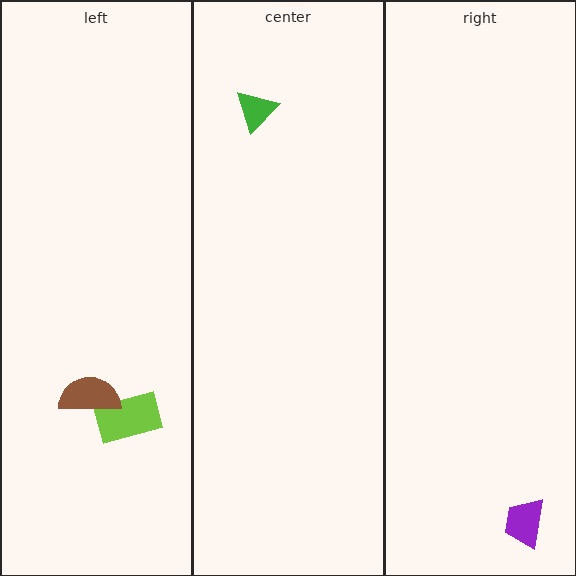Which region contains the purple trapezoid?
The right region.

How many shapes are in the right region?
1.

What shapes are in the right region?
The purple trapezoid.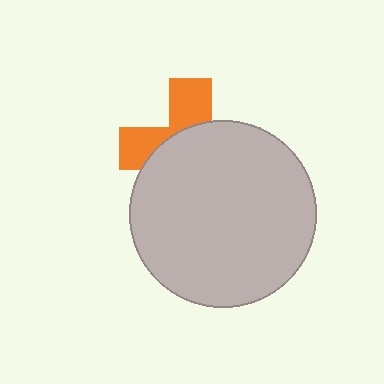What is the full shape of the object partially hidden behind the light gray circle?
The partially hidden object is an orange cross.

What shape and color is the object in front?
The object in front is a light gray circle.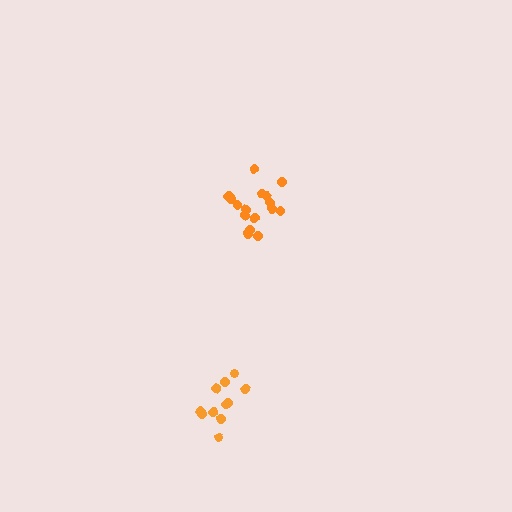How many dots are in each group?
Group 1: 11 dots, Group 2: 16 dots (27 total).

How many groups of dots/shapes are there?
There are 2 groups.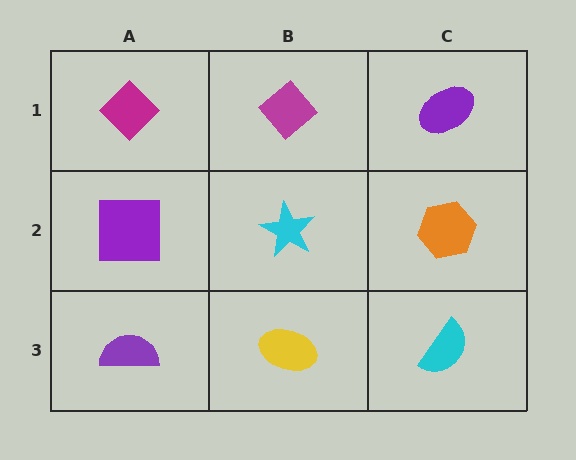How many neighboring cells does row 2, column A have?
3.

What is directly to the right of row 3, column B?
A cyan semicircle.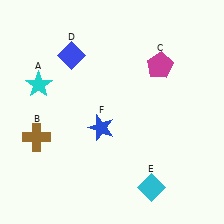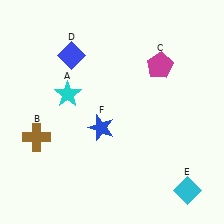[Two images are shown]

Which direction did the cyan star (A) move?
The cyan star (A) moved right.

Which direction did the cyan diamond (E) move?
The cyan diamond (E) moved right.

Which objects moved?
The objects that moved are: the cyan star (A), the cyan diamond (E).